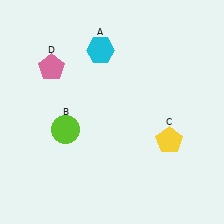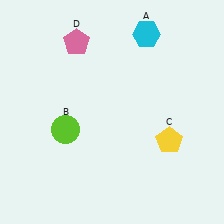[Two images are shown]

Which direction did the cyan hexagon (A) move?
The cyan hexagon (A) moved right.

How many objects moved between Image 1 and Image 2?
2 objects moved between the two images.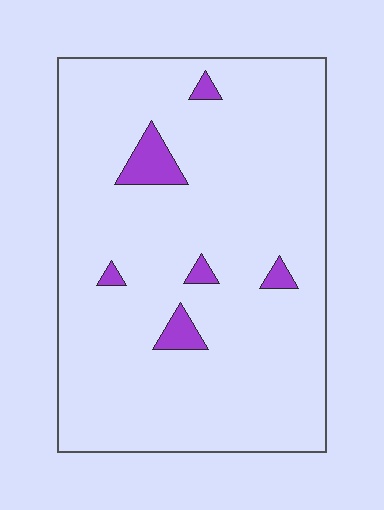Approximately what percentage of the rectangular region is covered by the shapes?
Approximately 5%.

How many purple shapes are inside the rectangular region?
6.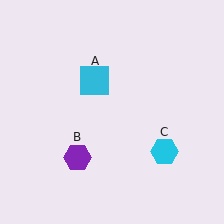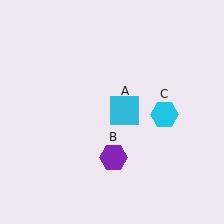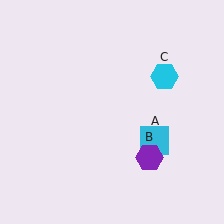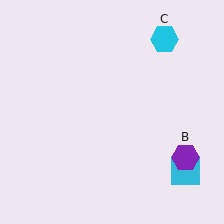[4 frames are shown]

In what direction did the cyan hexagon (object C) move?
The cyan hexagon (object C) moved up.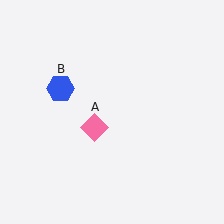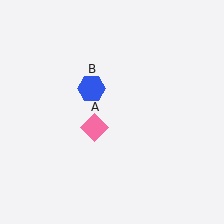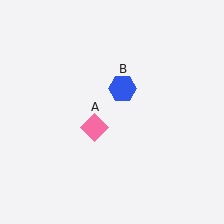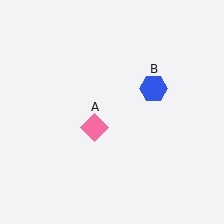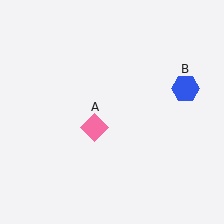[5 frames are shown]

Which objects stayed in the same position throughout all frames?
Pink diamond (object A) remained stationary.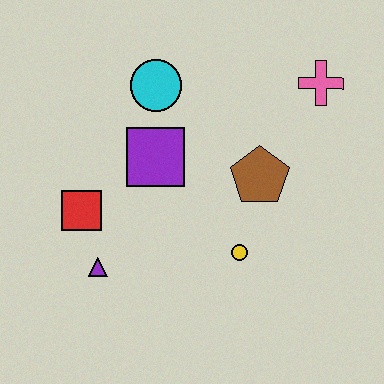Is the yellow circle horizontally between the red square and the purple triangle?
No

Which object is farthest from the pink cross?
The purple triangle is farthest from the pink cross.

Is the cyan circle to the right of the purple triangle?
Yes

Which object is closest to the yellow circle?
The brown pentagon is closest to the yellow circle.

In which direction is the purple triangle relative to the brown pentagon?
The purple triangle is to the left of the brown pentagon.